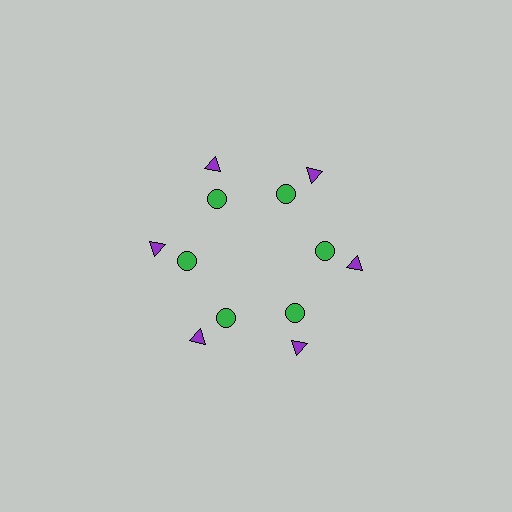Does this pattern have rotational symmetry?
Yes, this pattern has 6-fold rotational symmetry. It looks the same after rotating 60 degrees around the center.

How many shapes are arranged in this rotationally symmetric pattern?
There are 12 shapes, arranged in 6 groups of 2.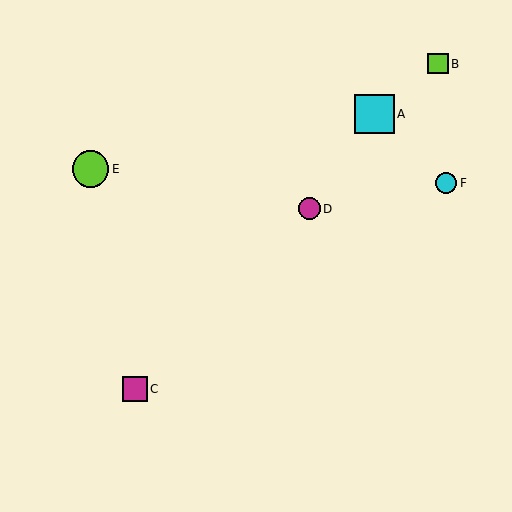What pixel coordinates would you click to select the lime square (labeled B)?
Click at (438, 64) to select the lime square B.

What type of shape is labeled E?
Shape E is a lime circle.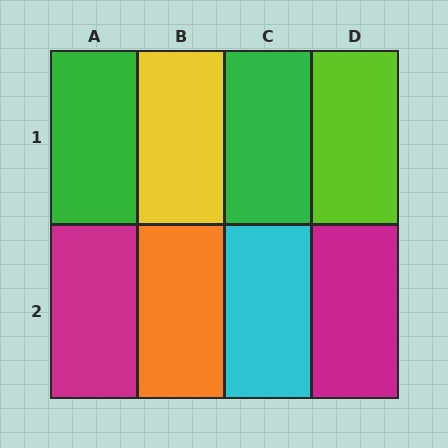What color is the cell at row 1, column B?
Yellow.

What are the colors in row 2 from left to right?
Magenta, orange, cyan, magenta.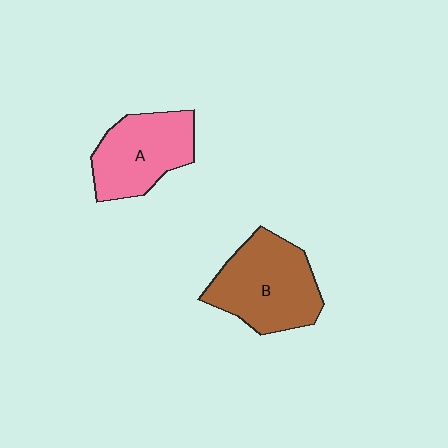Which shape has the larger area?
Shape B (brown).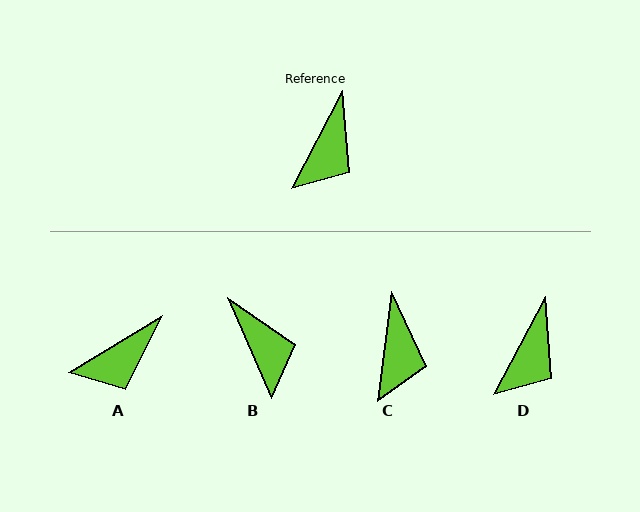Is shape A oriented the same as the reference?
No, it is off by about 31 degrees.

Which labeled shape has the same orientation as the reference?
D.